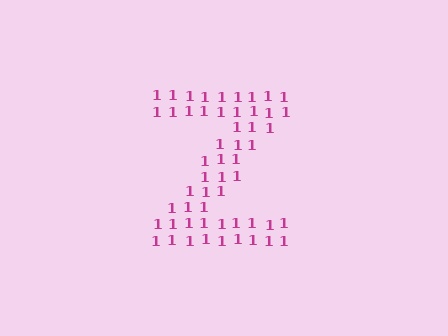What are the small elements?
The small elements are digit 1's.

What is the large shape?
The large shape is the letter Z.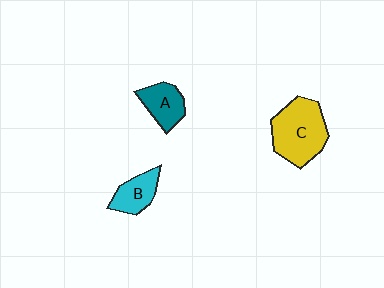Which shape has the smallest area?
Shape B (cyan).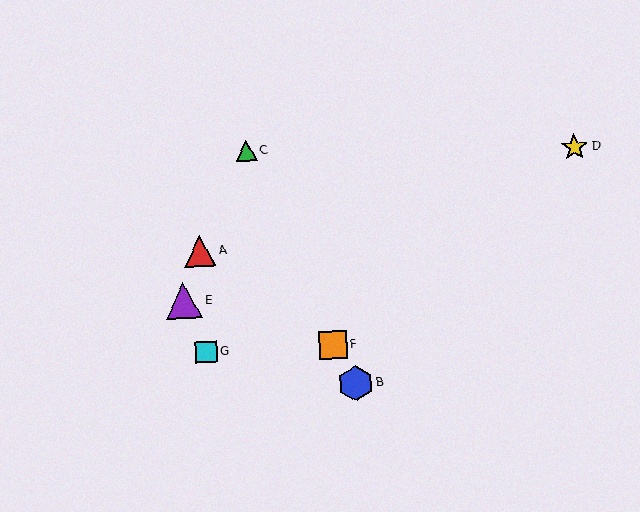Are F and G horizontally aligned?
Yes, both are at y≈345.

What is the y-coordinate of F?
Object F is at y≈345.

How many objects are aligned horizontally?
2 objects (F, G) are aligned horizontally.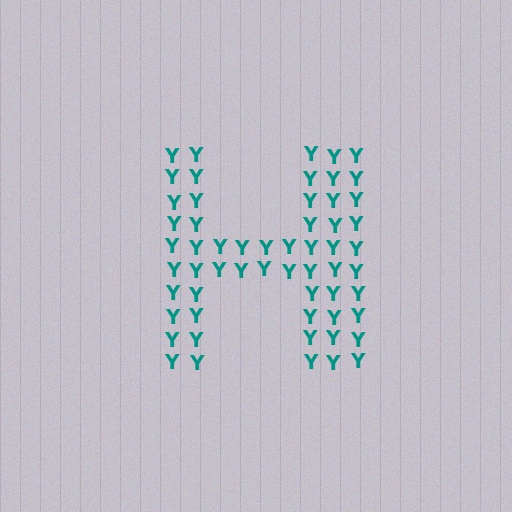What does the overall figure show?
The overall figure shows the letter H.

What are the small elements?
The small elements are letter Y's.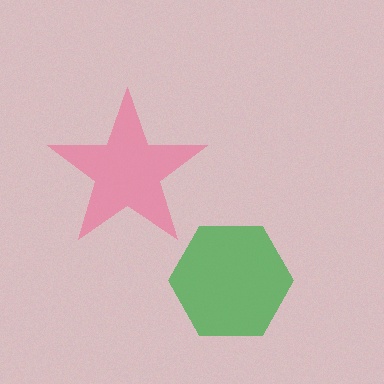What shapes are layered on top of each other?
The layered shapes are: a pink star, a green hexagon.